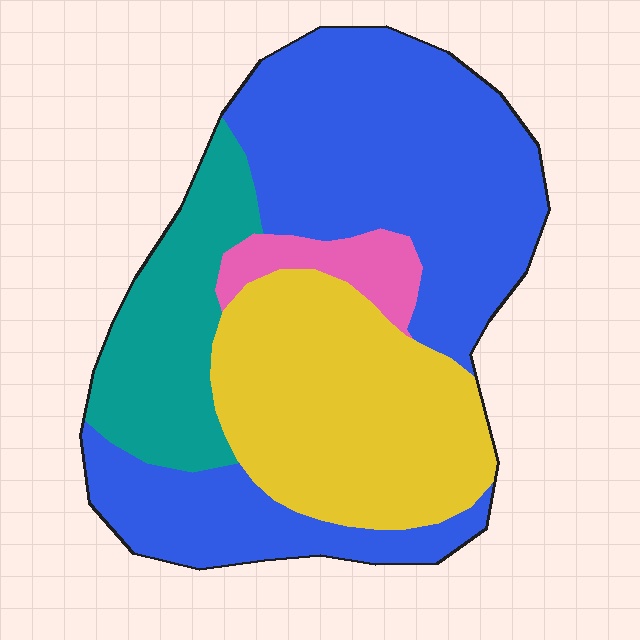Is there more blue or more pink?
Blue.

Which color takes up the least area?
Pink, at roughly 5%.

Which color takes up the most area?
Blue, at roughly 50%.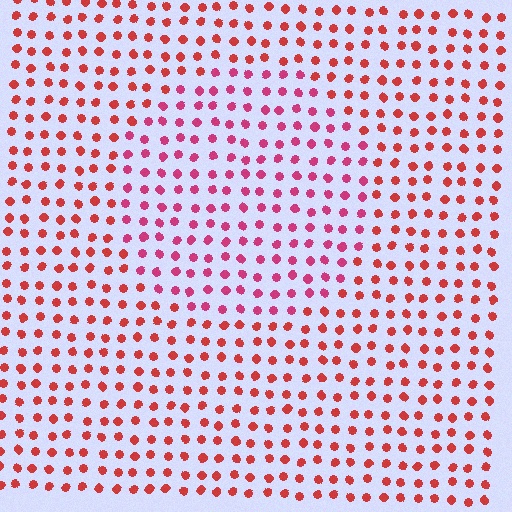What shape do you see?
I see a circle.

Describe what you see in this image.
The image is filled with small red elements in a uniform arrangement. A circle-shaped region is visible where the elements are tinted to a slightly different hue, forming a subtle color boundary.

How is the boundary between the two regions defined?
The boundary is defined purely by a slight shift in hue (about 27 degrees). Spacing, size, and orientation are identical on both sides.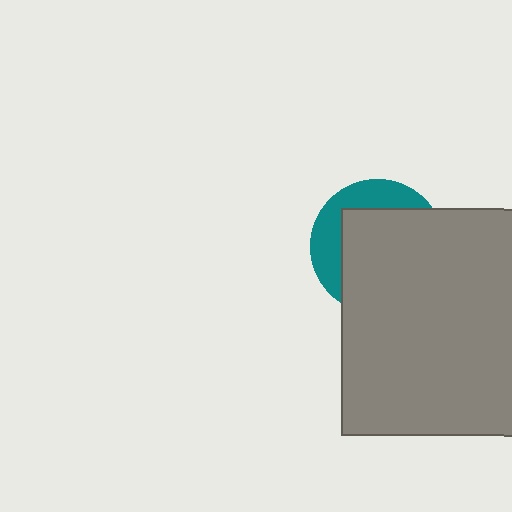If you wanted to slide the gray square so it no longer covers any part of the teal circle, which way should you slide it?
Slide it toward the lower-right — that is the most direct way to separate the two shapes.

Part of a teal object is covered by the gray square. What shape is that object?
It is a circle.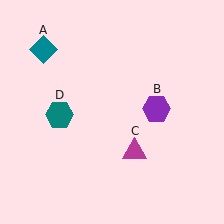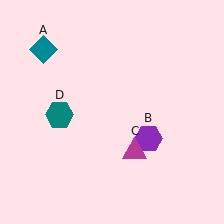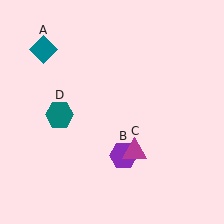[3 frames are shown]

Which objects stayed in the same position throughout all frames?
Teal diamond (object A) and magenta triangle (object C) and teal hexagon (object D) remained stationary.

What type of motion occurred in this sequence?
The purple hexagon (object B) rotated clockwise around the center of the scene.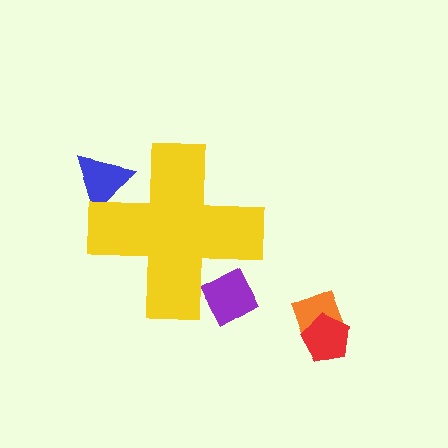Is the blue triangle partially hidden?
Yes, the blue triangle is partially hidden behind the yellow cross.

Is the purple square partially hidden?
Yes, the purple square is partially hidden behind the yellow cross.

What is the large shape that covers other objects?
A yellow cross.